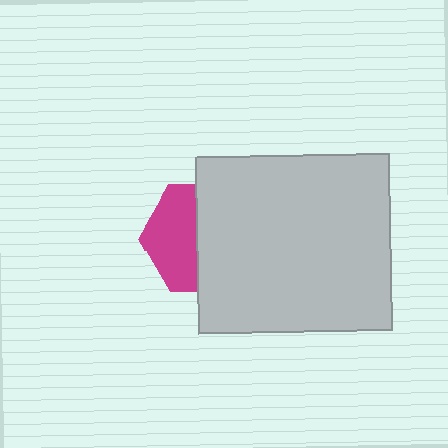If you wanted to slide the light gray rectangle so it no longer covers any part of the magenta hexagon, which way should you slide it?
Slide it right — that is the most direct way to separate the two shapes.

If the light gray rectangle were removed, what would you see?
You would see the complete magenta hexagon.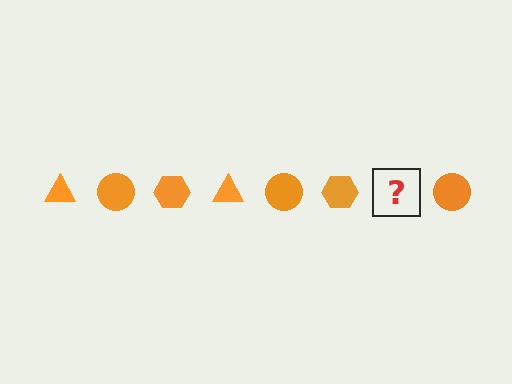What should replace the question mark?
The question mark should be replaced with an orange triangle.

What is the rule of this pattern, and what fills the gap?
The rule is that the pattern cycles through triangle, circle, hexagon shapes in orange. The gap should be filled with an orange triangle.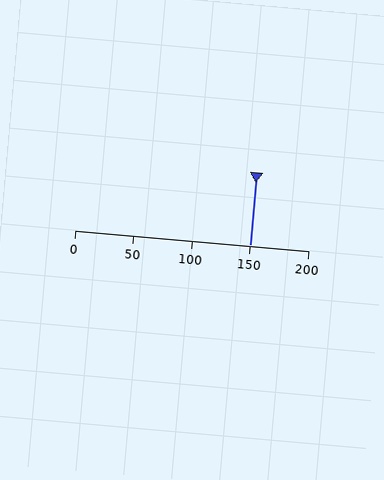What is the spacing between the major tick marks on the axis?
The major ticks are spaced 50 apart.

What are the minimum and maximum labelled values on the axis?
The axis runs from 0 to 200.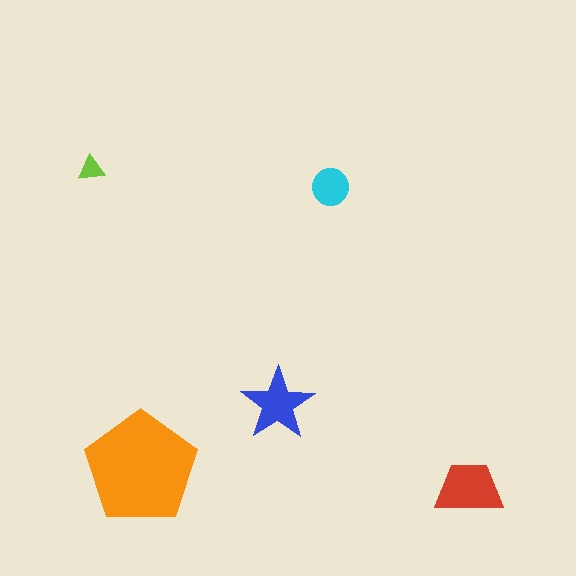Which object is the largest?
The orange pentagon.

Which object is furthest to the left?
The lime triangle is leftmost.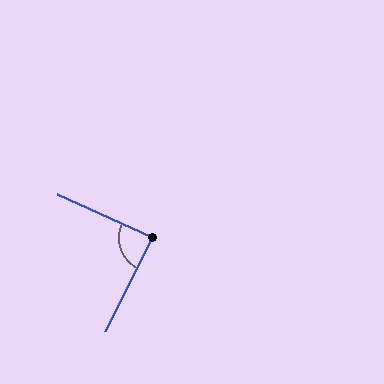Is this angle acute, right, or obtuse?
It is approximately a right angle.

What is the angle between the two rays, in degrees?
Approximately 88 degrees.